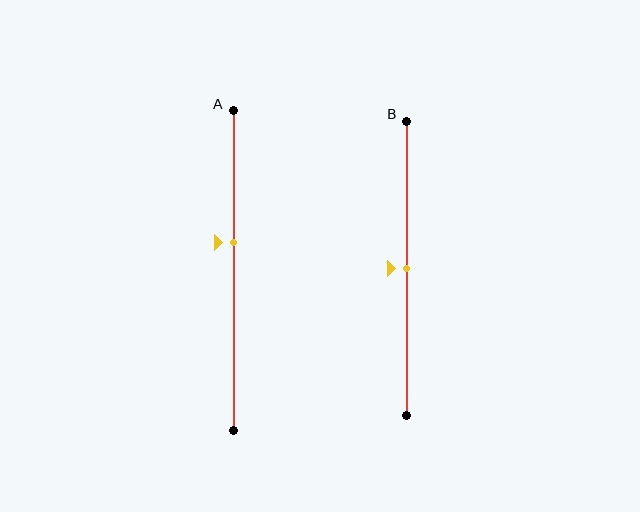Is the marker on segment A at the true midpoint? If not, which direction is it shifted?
No, the marker on segment A is shifted upward by about 9% of the segment length.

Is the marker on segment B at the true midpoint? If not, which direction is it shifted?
Yes, the marker on segment B is at the true midpoint.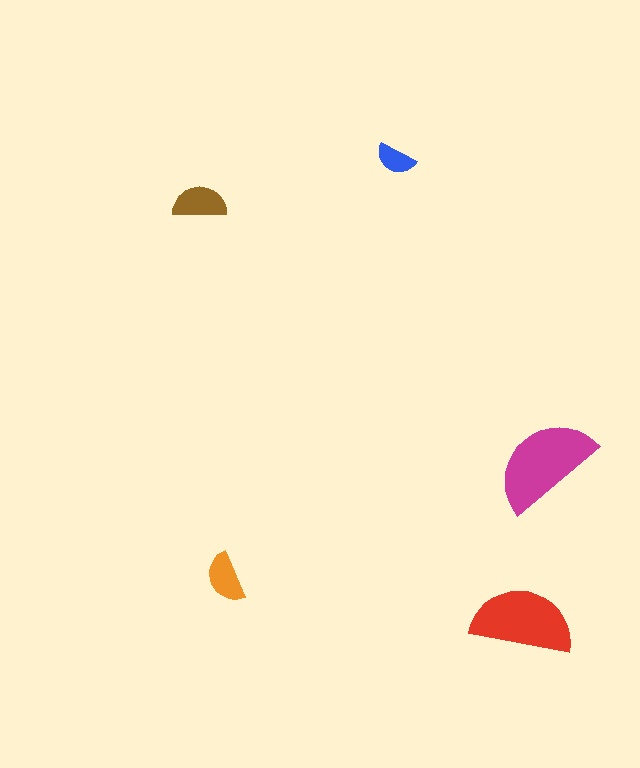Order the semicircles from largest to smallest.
the magenta one, the red one, the brown one, the orange one, the blue one.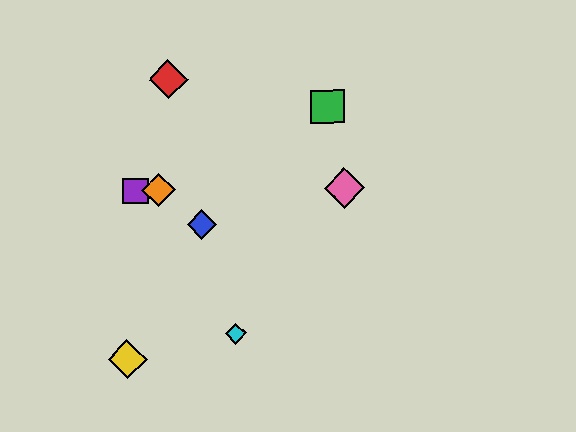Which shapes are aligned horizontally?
The purple square, the orange diamond, the pink diamond are aligned horizontally.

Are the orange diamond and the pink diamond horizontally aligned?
Yes, both are at y≈190.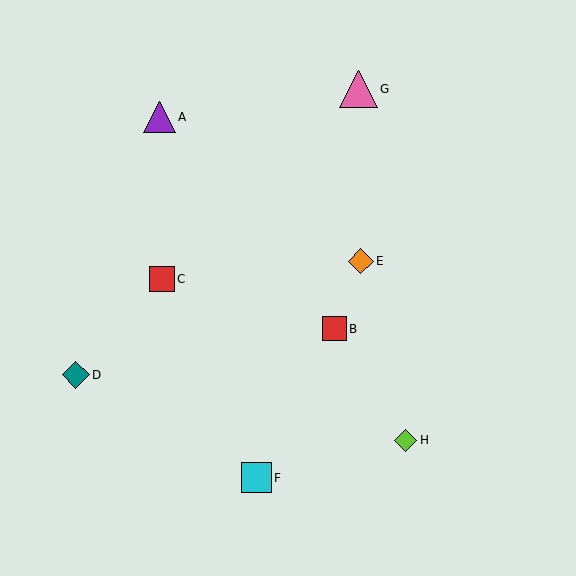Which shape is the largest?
The pink triangle (labeled G) is the largest.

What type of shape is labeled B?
Shape B is a red square.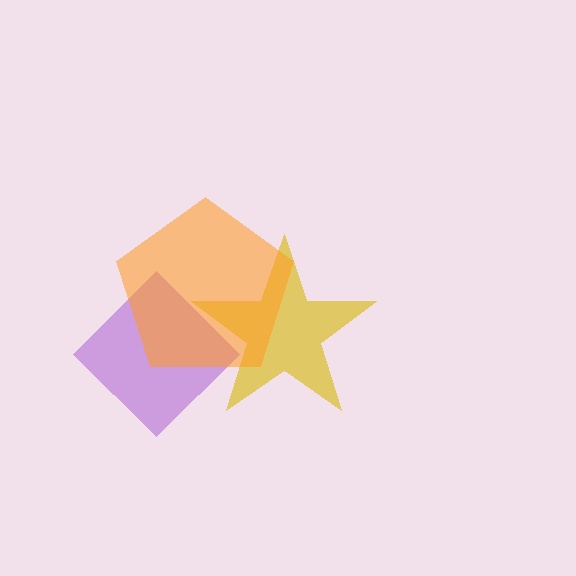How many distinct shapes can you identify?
There are 3 distinct shapes: a yellow star, a purple diamond, an orange pentagon.